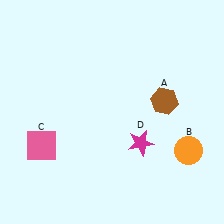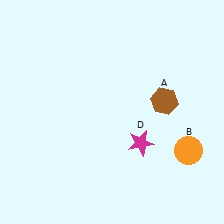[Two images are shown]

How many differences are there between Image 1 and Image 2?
There is 1 difference between the two images.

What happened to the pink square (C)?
The pink square (C) was removed in Image 2. It was in the bottom-left area of Image 1.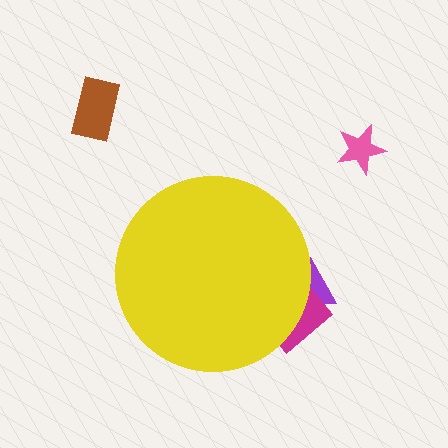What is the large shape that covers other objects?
A yellow circle.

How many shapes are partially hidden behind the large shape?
2 shapes are partially hidden.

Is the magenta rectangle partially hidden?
Yes, the magenta rectangle is partially hidden behind the yellow circle.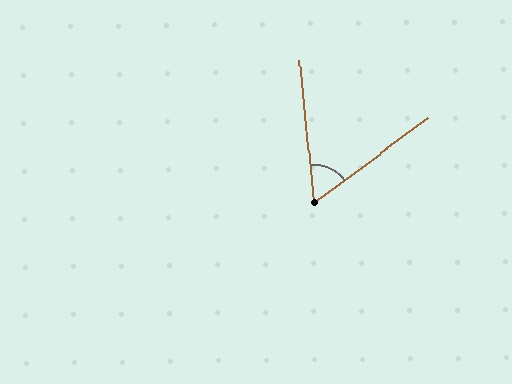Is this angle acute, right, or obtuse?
It is acute.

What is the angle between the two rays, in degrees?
Approximately 59 degrees.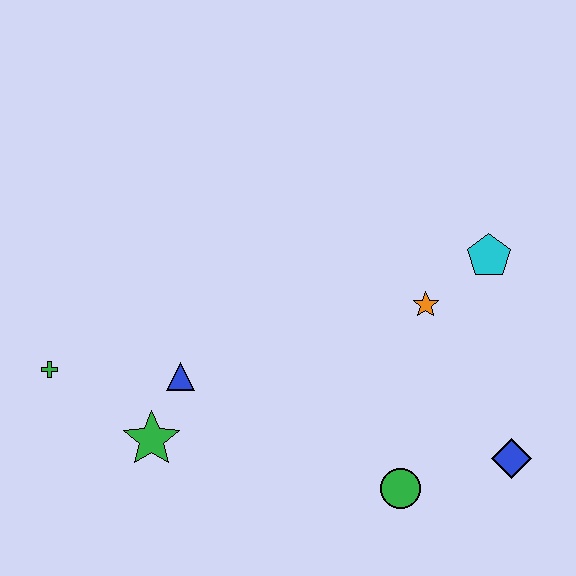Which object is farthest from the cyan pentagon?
The green cross is farthest from the cyan pentagon.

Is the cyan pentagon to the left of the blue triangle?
No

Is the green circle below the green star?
Yes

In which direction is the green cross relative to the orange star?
The green cross is to the left of the orange star.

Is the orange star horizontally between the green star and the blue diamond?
Yes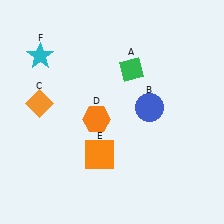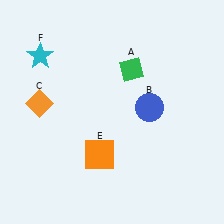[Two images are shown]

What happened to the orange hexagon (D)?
The orange hexagon (D) was removed in Image 2. It was in the bottom-left area of Image 1.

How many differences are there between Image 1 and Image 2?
There is 1 difference between the two images.